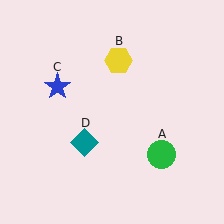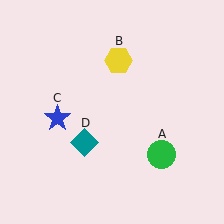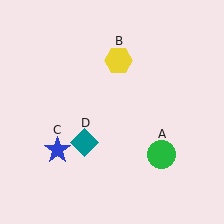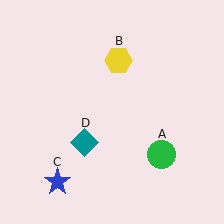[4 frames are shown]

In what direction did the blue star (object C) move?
The blue star (object C) moved down.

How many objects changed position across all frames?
1 object changed position: blue star (object C).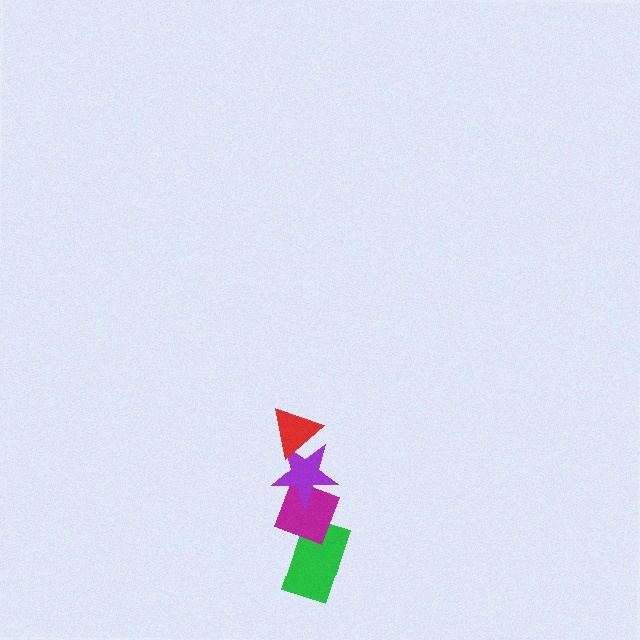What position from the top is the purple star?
The purple star is 2nd from the top.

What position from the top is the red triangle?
The red triangle is 1st from the top.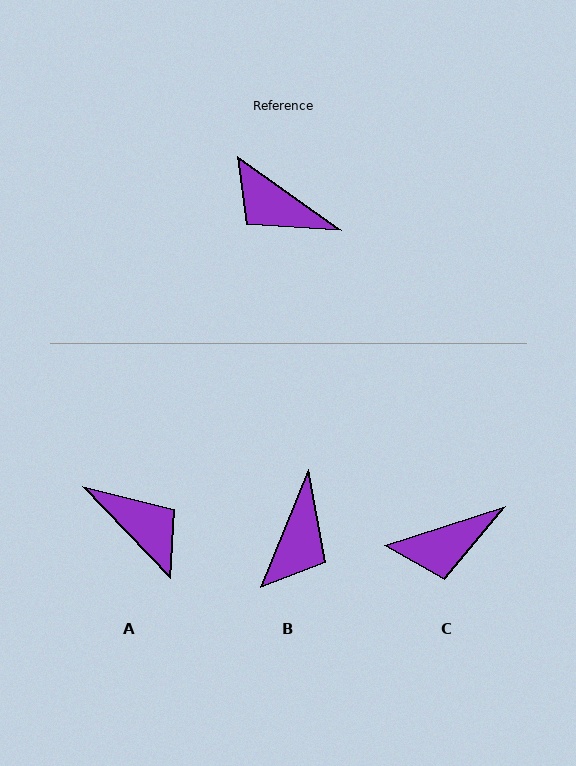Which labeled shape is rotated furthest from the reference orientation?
A, about 169 degrees away.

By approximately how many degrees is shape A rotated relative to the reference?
Approximately 169 degrees counter-clockwise.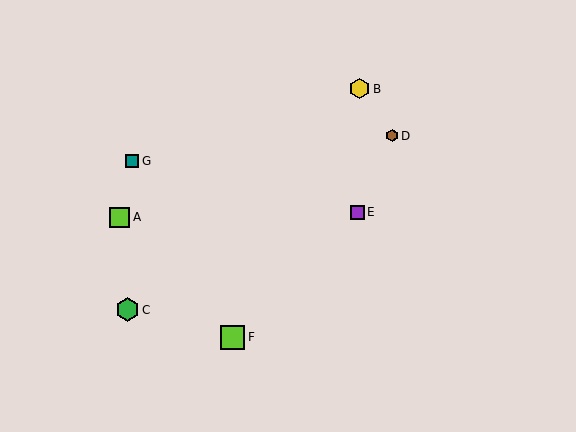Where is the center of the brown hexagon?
The center of the brown hexagon is at (392, 136).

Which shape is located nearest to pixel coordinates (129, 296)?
The green hexagon (labeled C) at (127, 310) is nearest to that location.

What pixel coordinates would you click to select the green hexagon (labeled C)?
Click at (127, 310) to select the green hexagon C.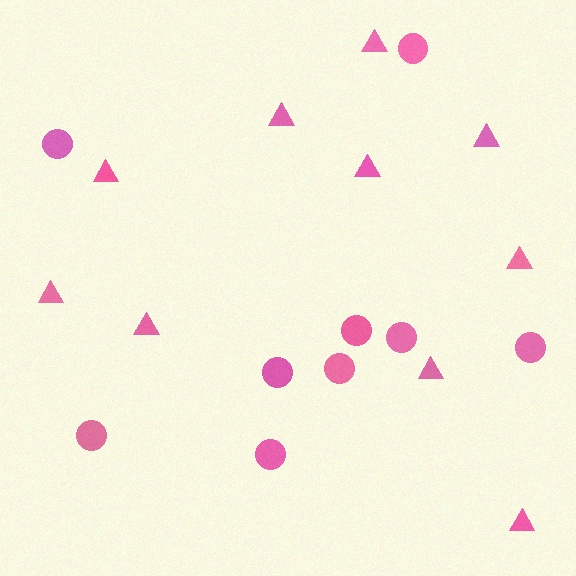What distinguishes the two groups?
There are 2 groups: one group of triangles (10) and one group of circles (9).